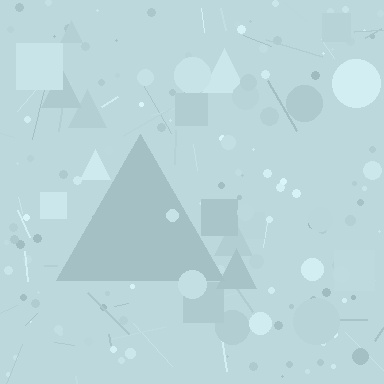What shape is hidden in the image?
A triangle is hidden in the image.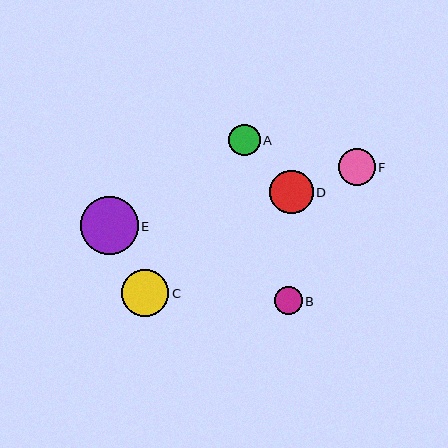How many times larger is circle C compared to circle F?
Circle C is approximately 1.3 times the size of circle F.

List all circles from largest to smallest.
From largest to smallest: E, C, D, F, A, B.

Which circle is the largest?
Circle E is the largest with a size of approximately 58 pixels.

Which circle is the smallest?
Circle B is the smallest with a size of approximately 28 pixels.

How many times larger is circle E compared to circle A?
Circle E is approximately 1.8 times the size of circle A.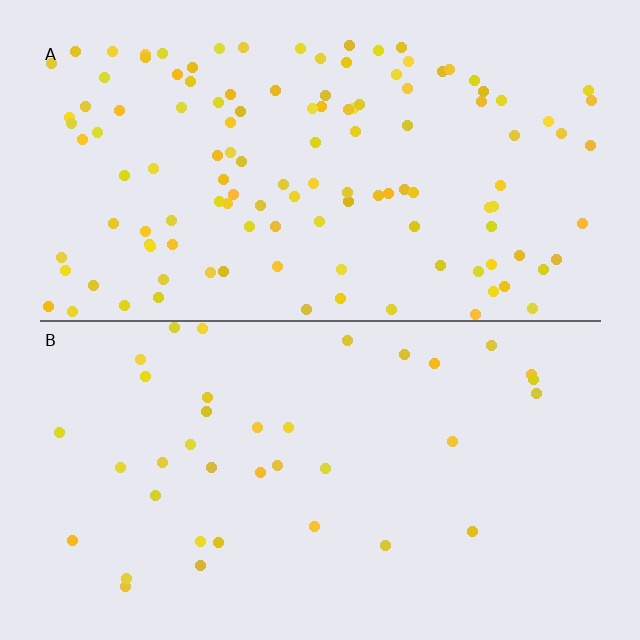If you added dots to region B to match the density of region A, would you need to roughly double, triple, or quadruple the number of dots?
Approximately triple.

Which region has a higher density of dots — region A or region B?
A (the top).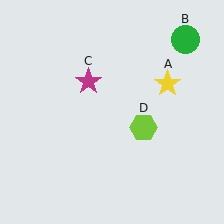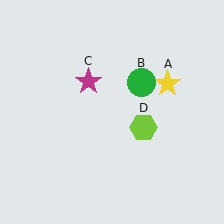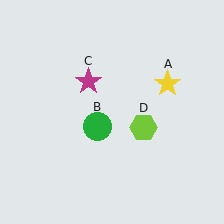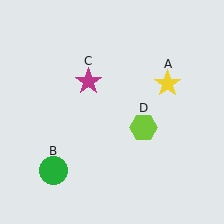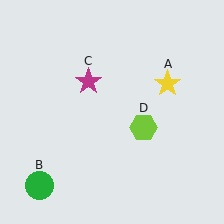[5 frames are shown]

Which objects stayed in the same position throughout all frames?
Yellow star (object A) and magenta star (object C) and lime hexagon (object D) remained stationary.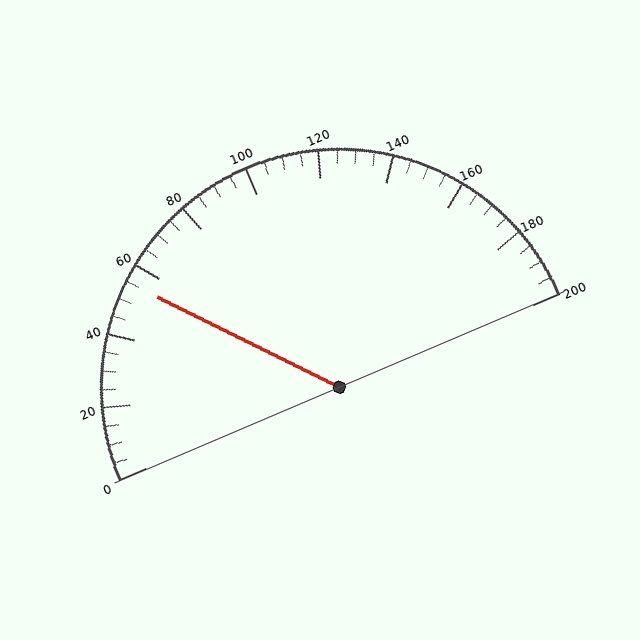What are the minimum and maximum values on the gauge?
The gauge ranges from 0 to 200.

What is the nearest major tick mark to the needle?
The nearest major tick mark is 60.